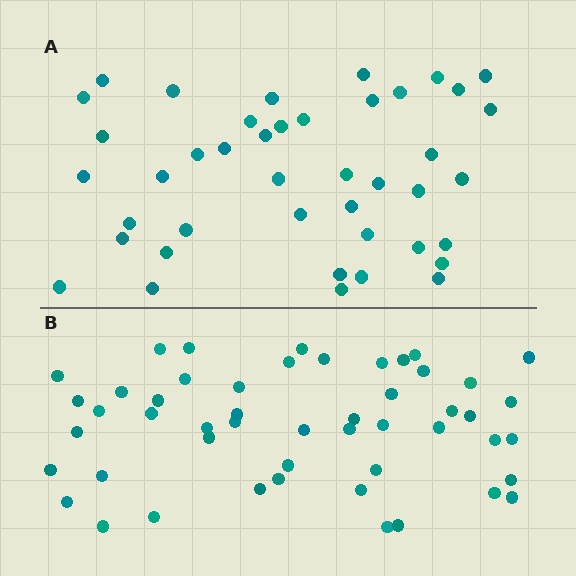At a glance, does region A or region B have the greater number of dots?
Region B (the bottom region) has more dots.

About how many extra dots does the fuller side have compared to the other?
Region B has roughly 8 or so more dots than region A.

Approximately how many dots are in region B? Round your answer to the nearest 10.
About 50 dots.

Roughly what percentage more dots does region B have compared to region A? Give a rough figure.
About 20% more.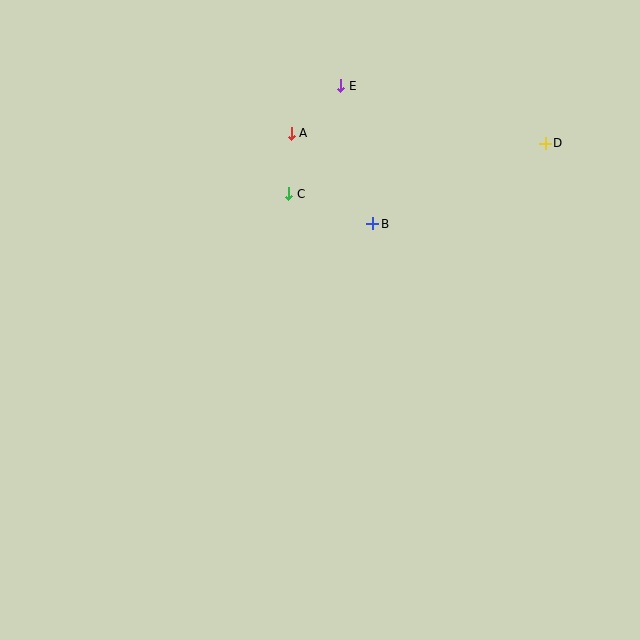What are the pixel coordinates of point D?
Point D is at (545, 143).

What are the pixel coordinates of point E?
Point E is at (341, 86).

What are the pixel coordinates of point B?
Point B is at (373, 224).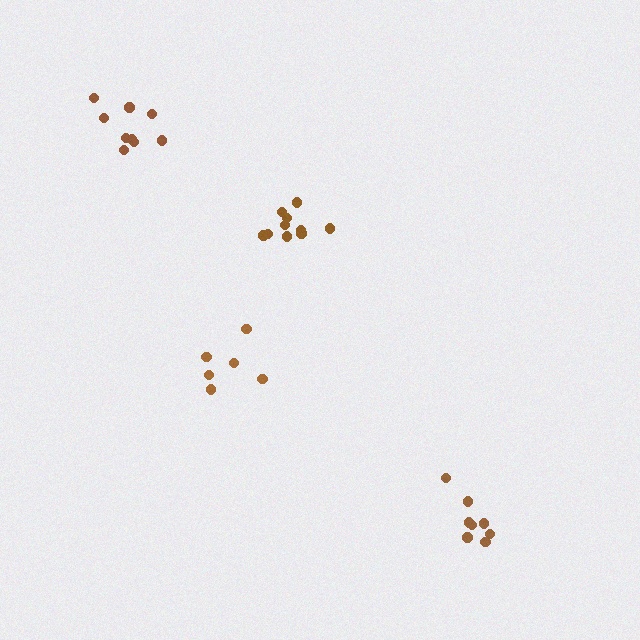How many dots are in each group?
Group 1: 8 dots, Group 2: 10 dots, Group 3: 6 dots, Group 4: 9 dots (33 total).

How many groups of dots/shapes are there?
There are 4 groups.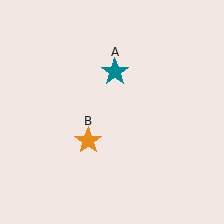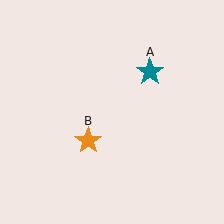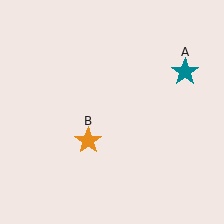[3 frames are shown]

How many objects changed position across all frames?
1 object changed position: teal star (object A).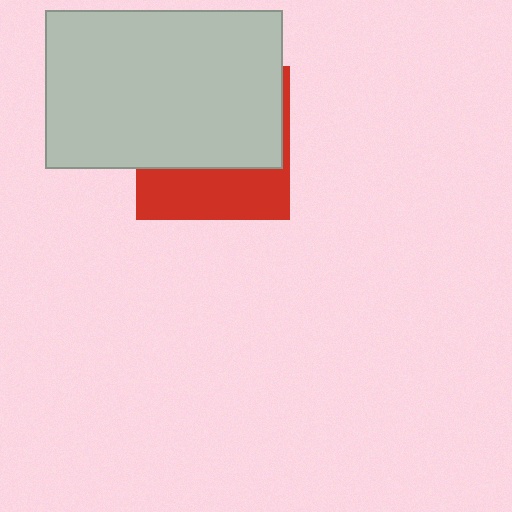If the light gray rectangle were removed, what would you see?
You would see the complete red square.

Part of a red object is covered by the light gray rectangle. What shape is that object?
It is a square.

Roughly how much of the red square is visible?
A small part of it is visible (roughly 35%).